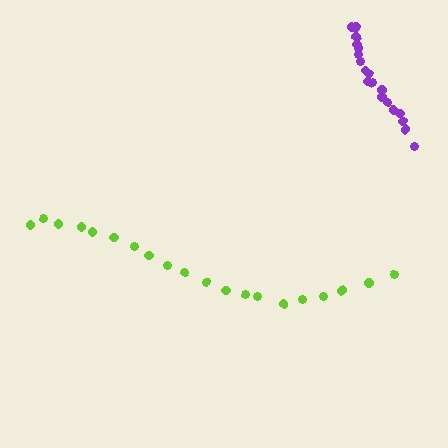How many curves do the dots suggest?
There are 2 distinct paths.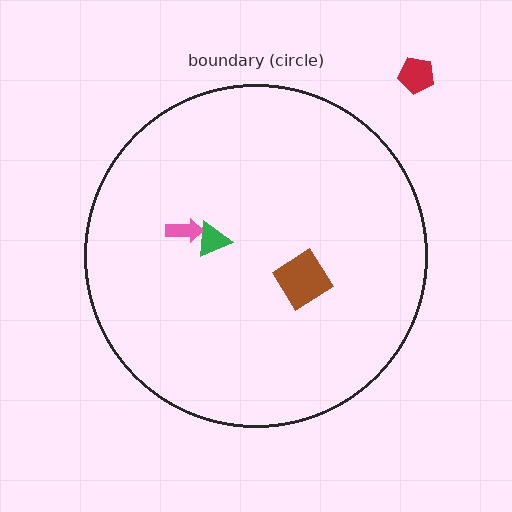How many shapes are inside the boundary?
3 inside, 1 outside.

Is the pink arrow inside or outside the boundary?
Inside.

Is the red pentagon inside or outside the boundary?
Outside.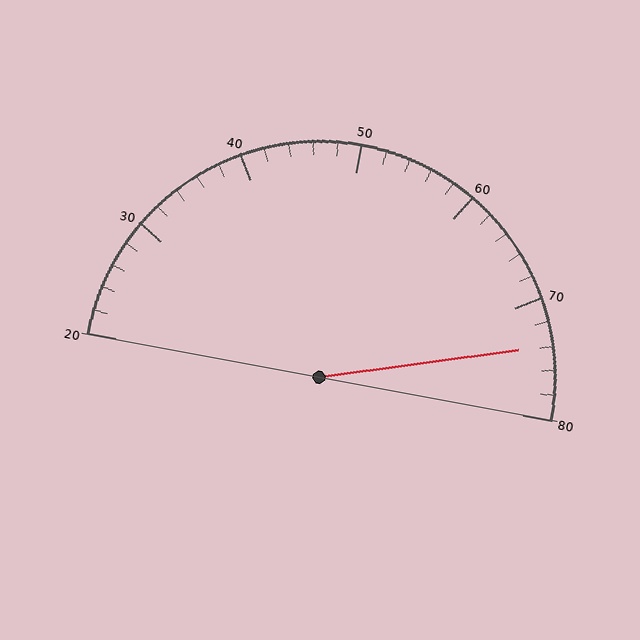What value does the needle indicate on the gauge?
The needle indicates approximately 74.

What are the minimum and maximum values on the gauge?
The gauge ranges from 20 to 80.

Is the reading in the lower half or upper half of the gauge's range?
The reading is in the upper half of the range (20 to 80).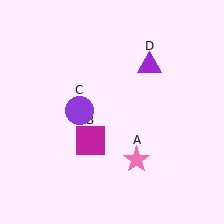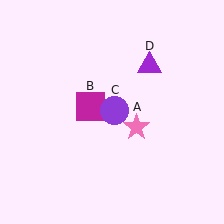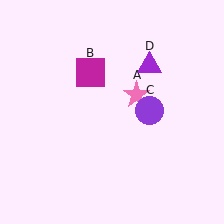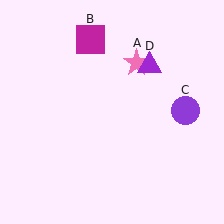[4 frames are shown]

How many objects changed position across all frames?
3 objects changed position: pink star (object A), magenta square (object B), purple circle (object C).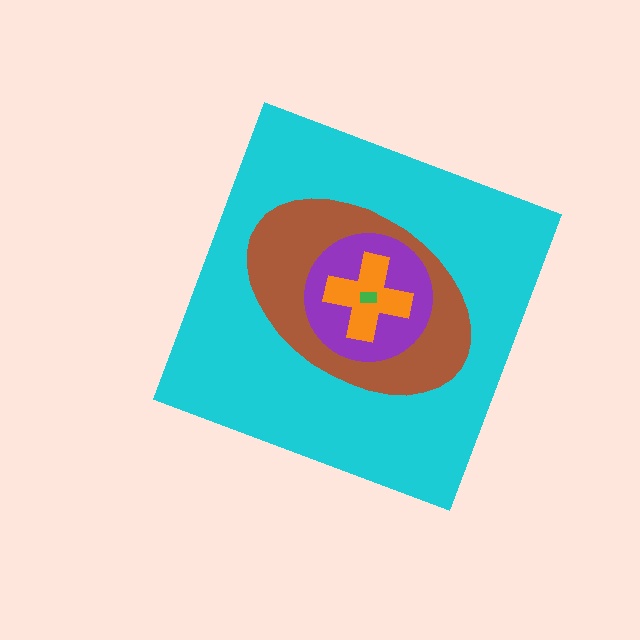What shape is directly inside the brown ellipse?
The purple circle.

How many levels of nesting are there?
5.